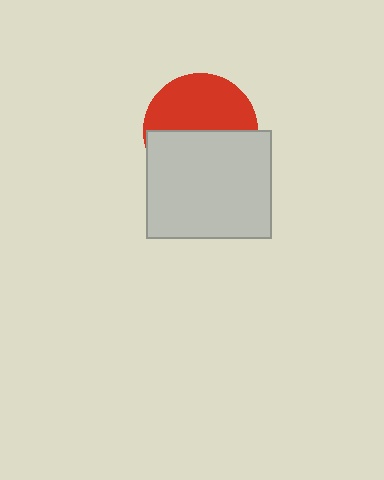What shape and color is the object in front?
The object in front is a light gray rectangle.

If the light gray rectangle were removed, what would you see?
You would see the complete red circle.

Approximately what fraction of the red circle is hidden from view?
Roughly 51% of the red circle is hidden behind the light gray rectangle.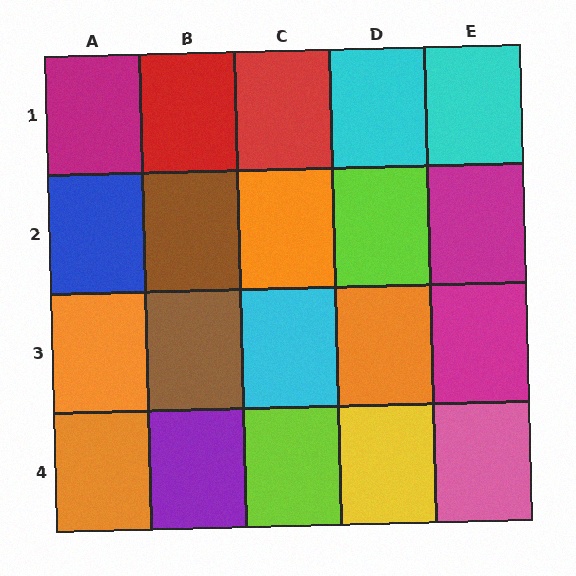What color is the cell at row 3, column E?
Magenta.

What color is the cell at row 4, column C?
Lime.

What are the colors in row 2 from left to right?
Blue, brown, orange, lime, magenta.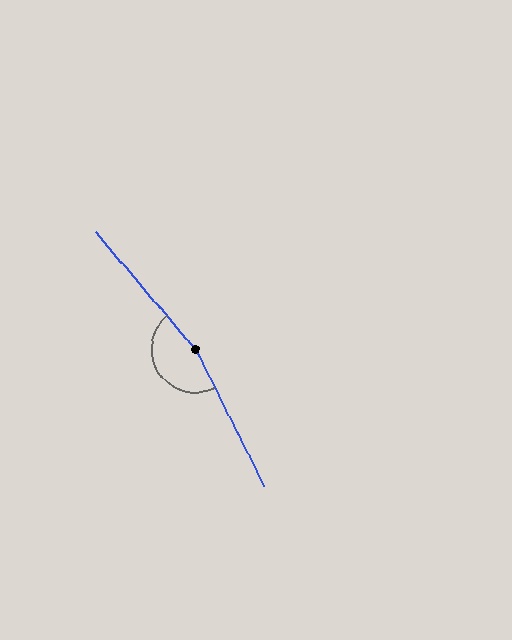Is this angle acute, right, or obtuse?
It is obtuse.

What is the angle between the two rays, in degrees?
Approximately 166 degrees.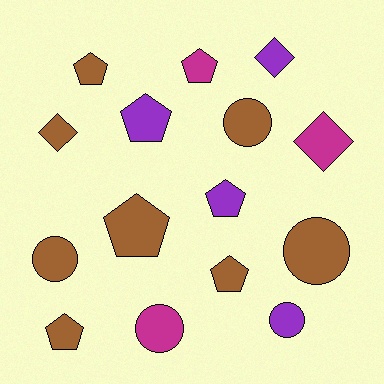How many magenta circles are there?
There is 1 magenta circle.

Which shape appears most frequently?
Pentagon, with 7 objects.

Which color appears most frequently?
Brown, with 8 objects.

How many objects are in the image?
There are 15 objects.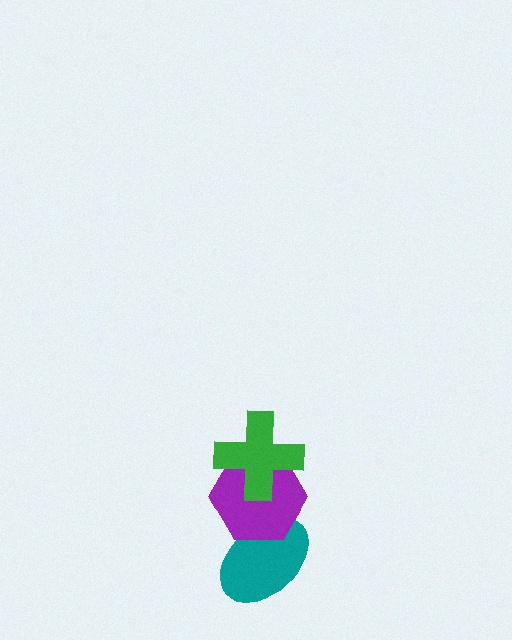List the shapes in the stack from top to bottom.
From top to bottom: the green cross, the purple hexagon, the teal ellipse.